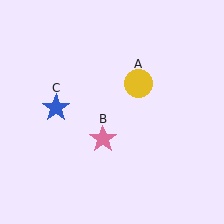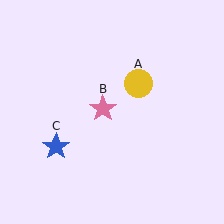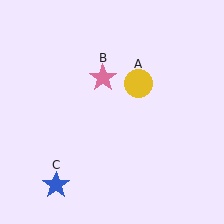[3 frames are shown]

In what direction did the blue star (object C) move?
The blue star (object C) moved down.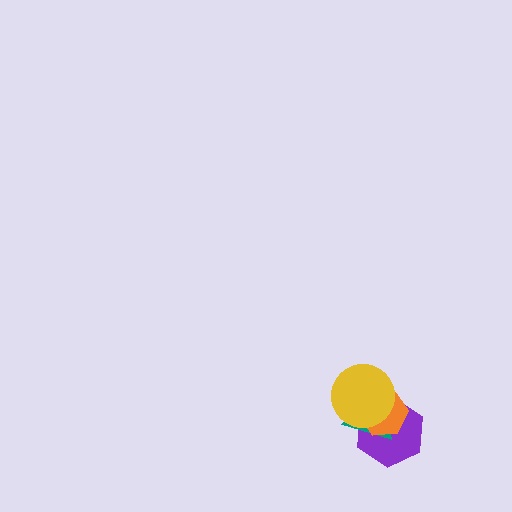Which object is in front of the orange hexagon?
The yellow circle is in front of the orange hexagon.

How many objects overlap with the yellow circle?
3 objects overlap with the yellow circle.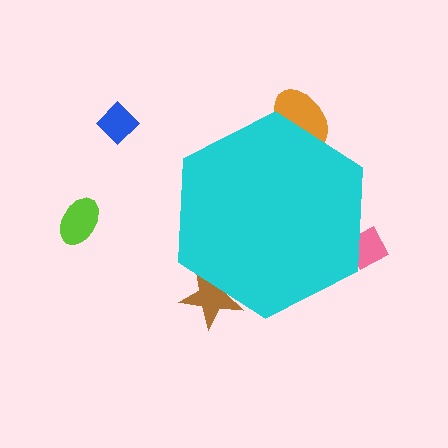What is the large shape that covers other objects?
A cyan hexagon.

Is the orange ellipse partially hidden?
Yes, the orange ellipse is partially hidden behind the cyan hexagon.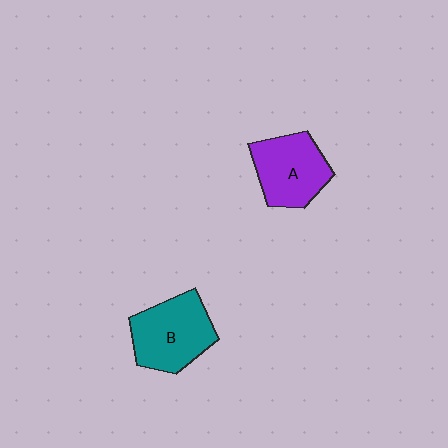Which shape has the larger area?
Shape B (teal).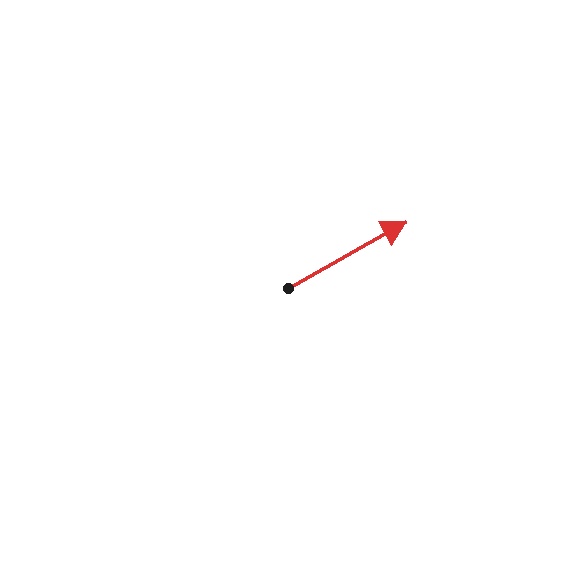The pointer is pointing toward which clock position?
Roughly 2 o'clock.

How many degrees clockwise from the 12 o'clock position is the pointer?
Approximately 61 degrees.